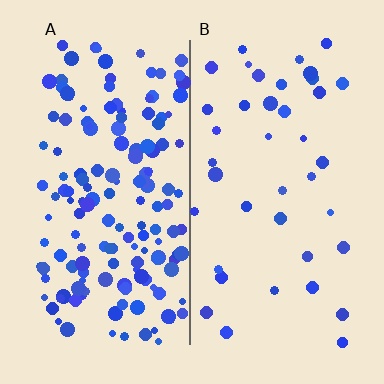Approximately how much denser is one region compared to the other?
Approximately 3.8× — region A over region B.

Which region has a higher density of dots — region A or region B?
A (the left).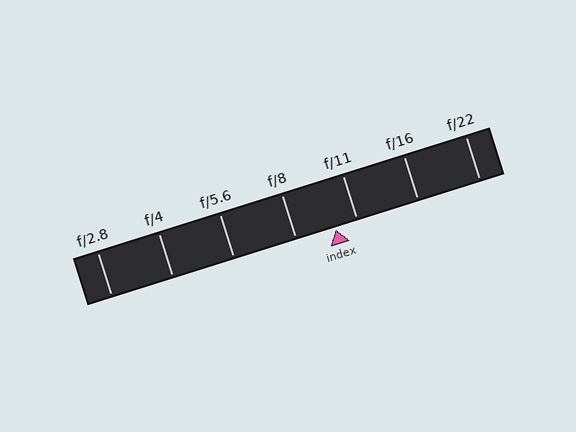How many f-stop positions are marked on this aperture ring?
There are 7 f-stop positions marked.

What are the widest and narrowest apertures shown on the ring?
The widest aperture shown is f/2.8 and the narrowest is f/22.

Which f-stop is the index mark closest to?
The index mark is closest to f/11.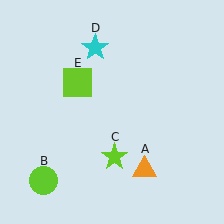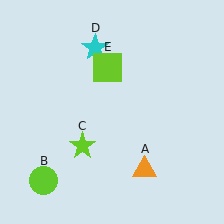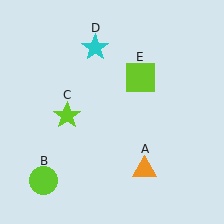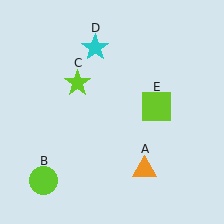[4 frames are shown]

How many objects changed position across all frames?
2 objects changed position: lime star (object C), lime square (object E).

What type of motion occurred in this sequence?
The lime star (object C), lime square (object E) rotated clockwise around the center of the scene.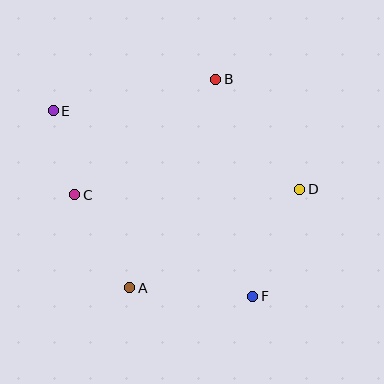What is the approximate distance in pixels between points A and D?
The distance between A and D is approximately 197 pixels.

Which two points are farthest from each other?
Points E and F are farthest from each other.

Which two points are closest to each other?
Points C and E are closest to each other.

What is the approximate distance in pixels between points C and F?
The distance between C and F is approximately 205 pixels.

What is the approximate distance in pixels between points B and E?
The distance between B and E is approximately 166 pixels.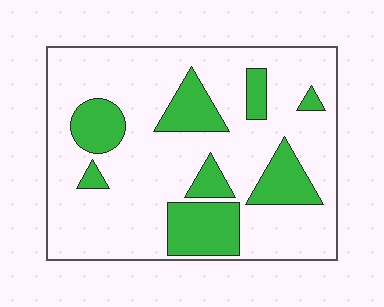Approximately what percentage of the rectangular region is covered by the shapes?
Approximately 25%.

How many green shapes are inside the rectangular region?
8.